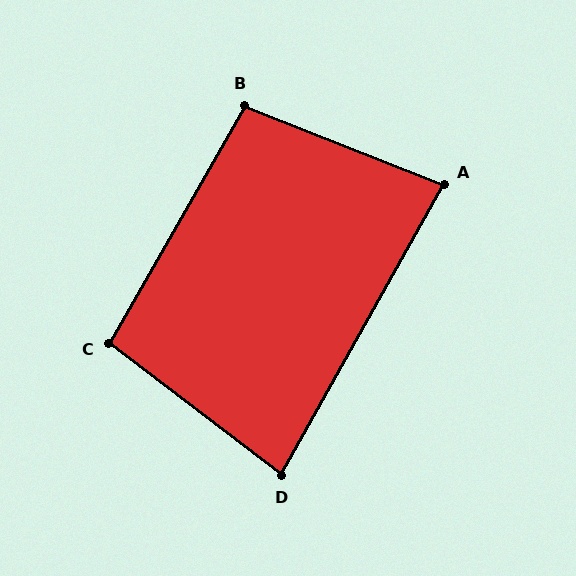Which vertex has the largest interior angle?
B, at approximately 98 degrees.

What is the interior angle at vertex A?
Approximately 82 degrees (acute).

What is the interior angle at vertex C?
Approximately 98 degrees (obtuse).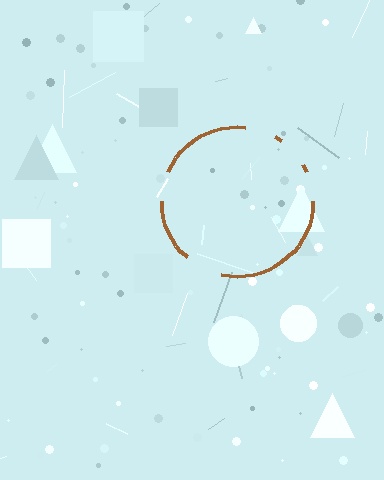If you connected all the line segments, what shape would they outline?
They would outline a circle.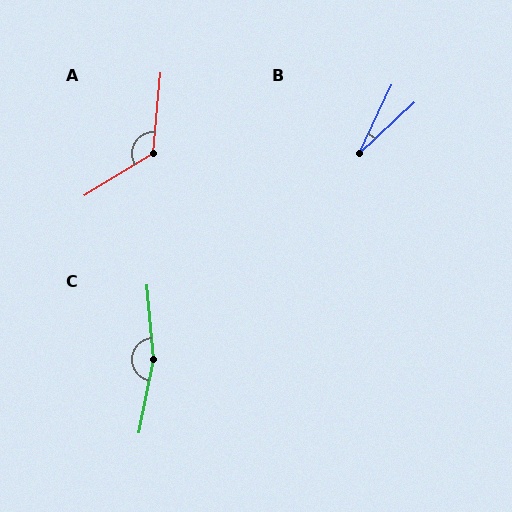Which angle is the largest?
C, at approximately 164 degrees.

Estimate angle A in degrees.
Approximately 127 degrees.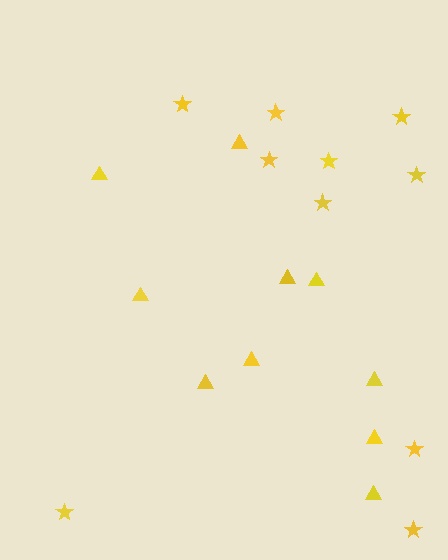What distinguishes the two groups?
There are 2 groups: one group of triangles (10) and one group of stars (10).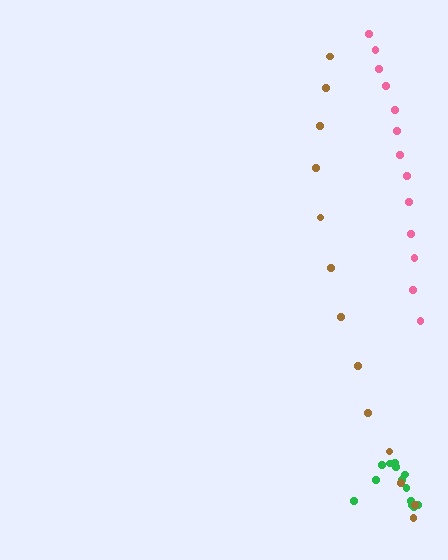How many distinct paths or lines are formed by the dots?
There are 3 distinct paths.